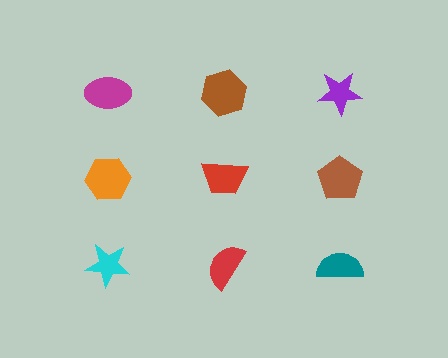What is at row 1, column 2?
A brown hexagon.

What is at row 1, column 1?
A magenta ellipse.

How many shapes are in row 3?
3 shapes.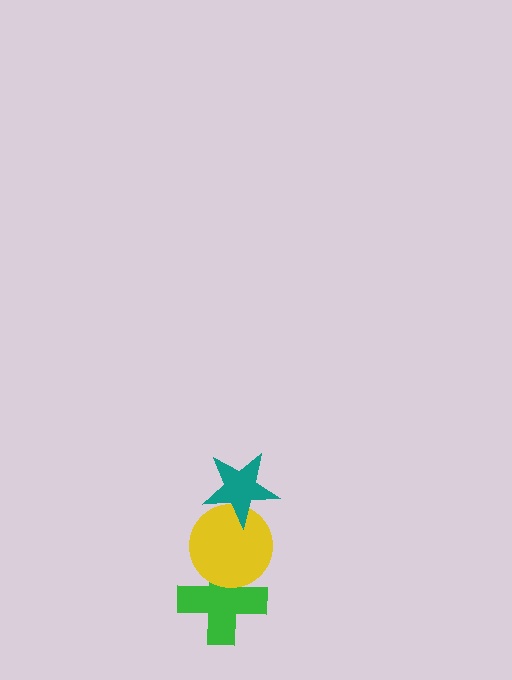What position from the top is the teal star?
The teal star is 1st from the top.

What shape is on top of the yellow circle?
The teal star is on top of the yellow circle.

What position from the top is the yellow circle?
The yellow circle is 2nd from the top.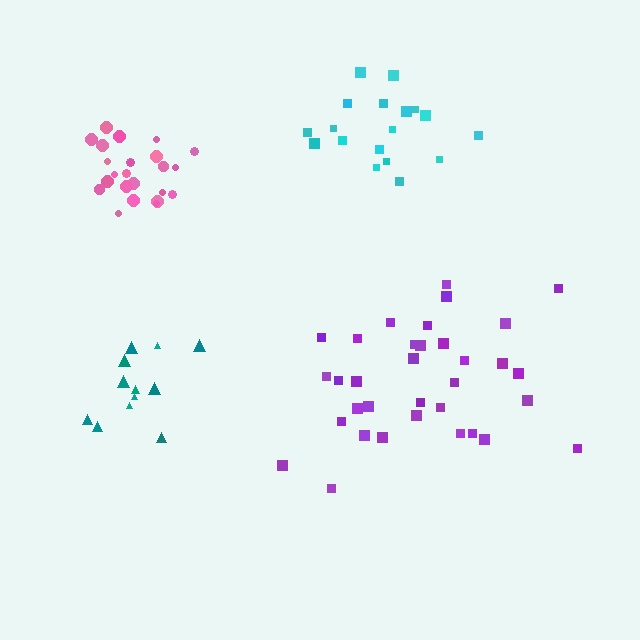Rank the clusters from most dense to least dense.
pink, cyan, purple, teal.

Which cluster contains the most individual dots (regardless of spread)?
Purple (35).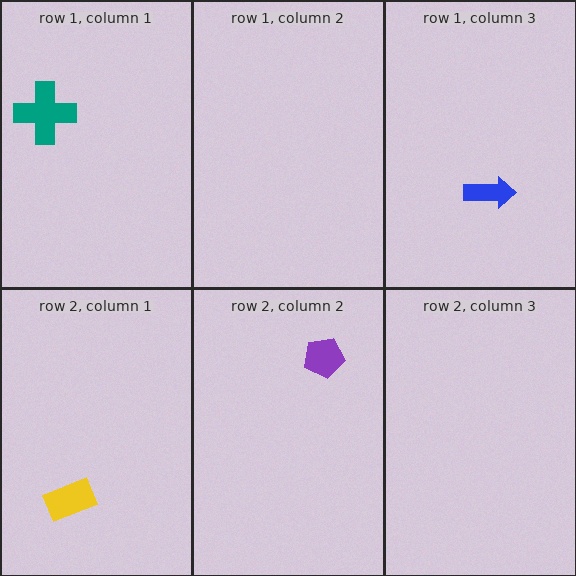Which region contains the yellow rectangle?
The row 2, column 1 region.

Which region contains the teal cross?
The row 1, column 1 region.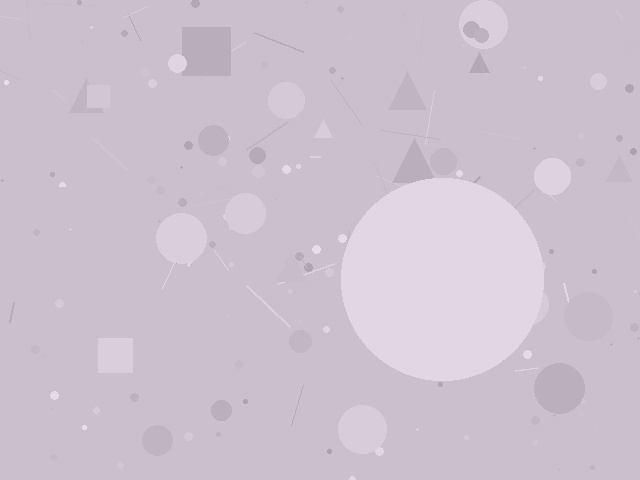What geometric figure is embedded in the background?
A circle is embedded in the background.